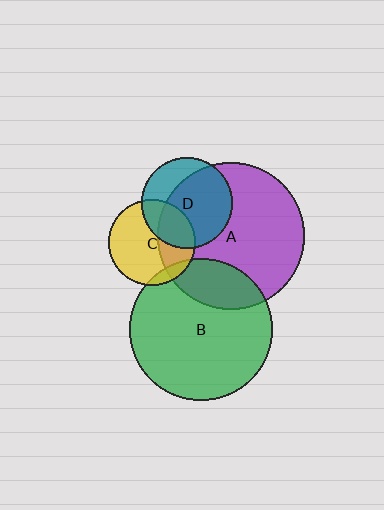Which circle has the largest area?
Circle A (purple).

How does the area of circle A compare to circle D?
Approximately 2.6 times.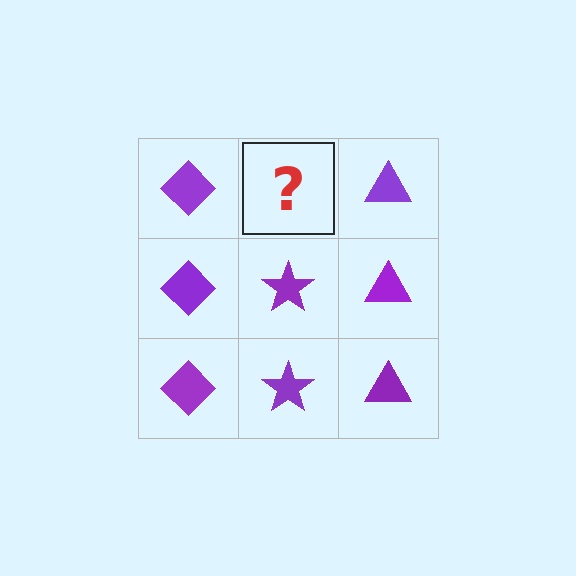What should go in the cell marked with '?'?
The missing cell should contain a purple star.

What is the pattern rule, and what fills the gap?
The rule is that each column has a consistent shape. The gap should be filled with a purple star.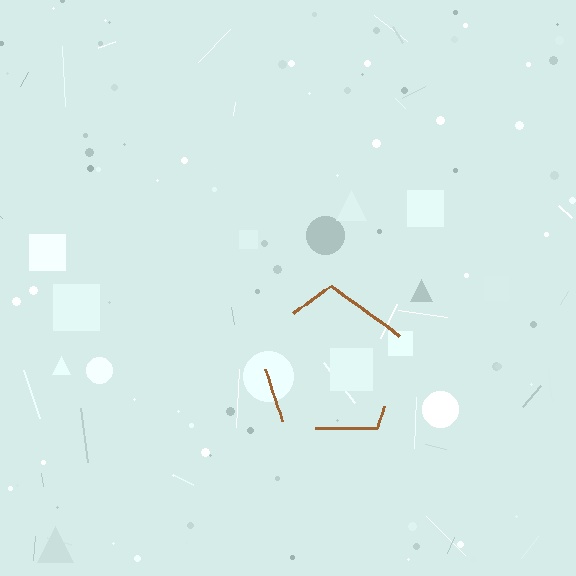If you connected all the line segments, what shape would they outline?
They would outline a pentagon.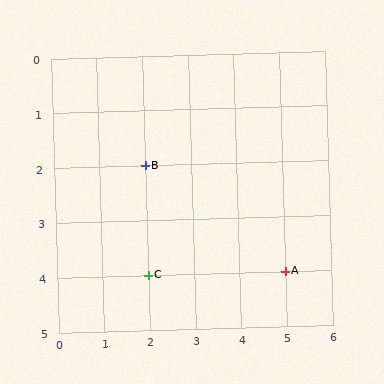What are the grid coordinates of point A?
Point A is at grid coordinates (5, 4).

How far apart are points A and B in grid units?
Points A and B are 3 columns and 2 rows apart (about 3.6 grid units diagonally).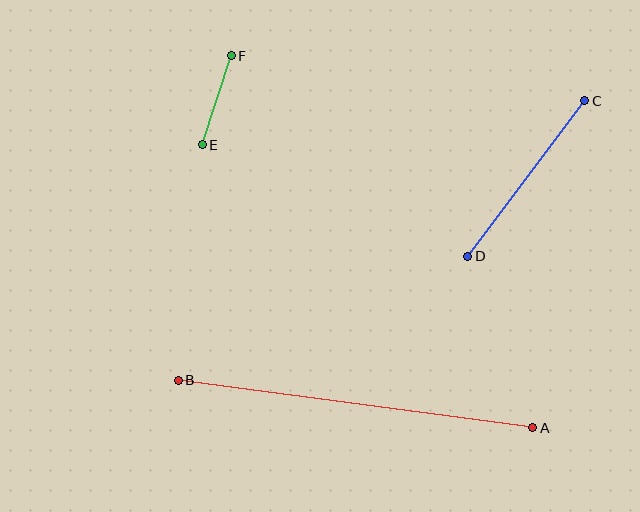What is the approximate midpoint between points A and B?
The midpoint is at approximately (355, 404) pixels.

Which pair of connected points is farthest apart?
Points A and B are farthest apart.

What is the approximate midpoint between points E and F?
The midpoint is at approximately (217, 100) pixels.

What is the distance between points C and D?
The distance is approximately 195 pixels.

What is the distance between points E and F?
The distance is approximately 94 pixels.